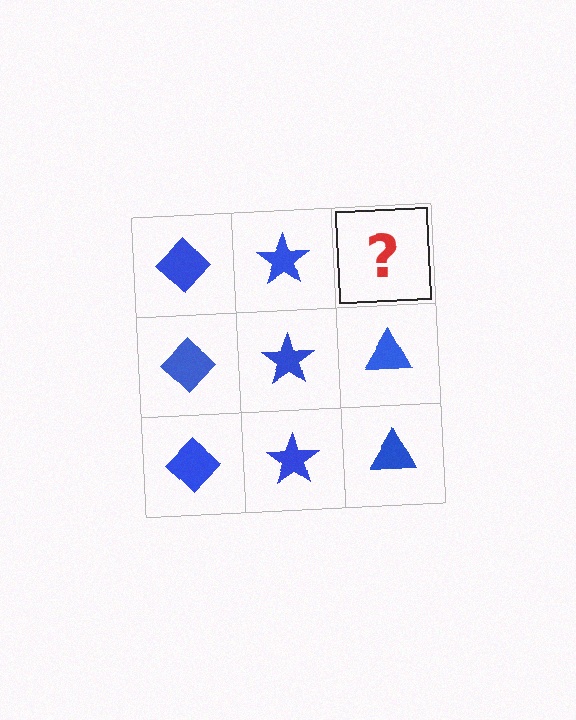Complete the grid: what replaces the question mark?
The question mark should be replaced with a blue triangle.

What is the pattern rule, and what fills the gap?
The rule is that each column has a consistent shape. The gap should be filled with a blue triangle.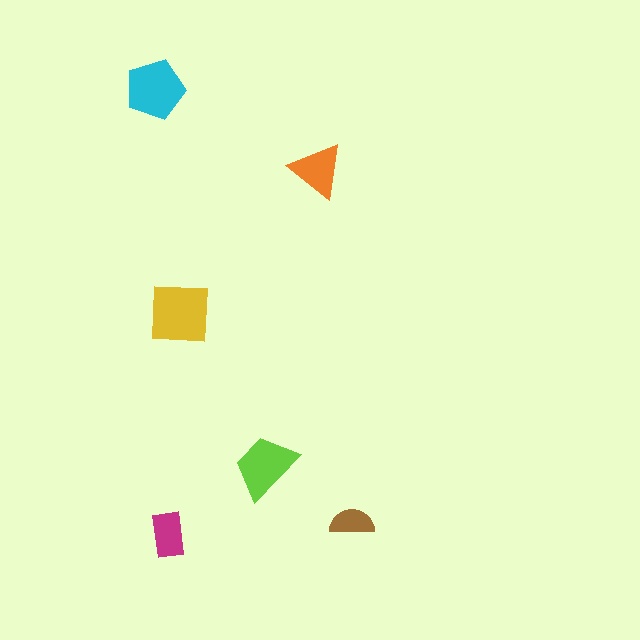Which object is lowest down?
The magenta rectangle is bottommost.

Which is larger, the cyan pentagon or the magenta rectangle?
The cyan pentagon.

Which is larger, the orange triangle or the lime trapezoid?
The lime trapezoid.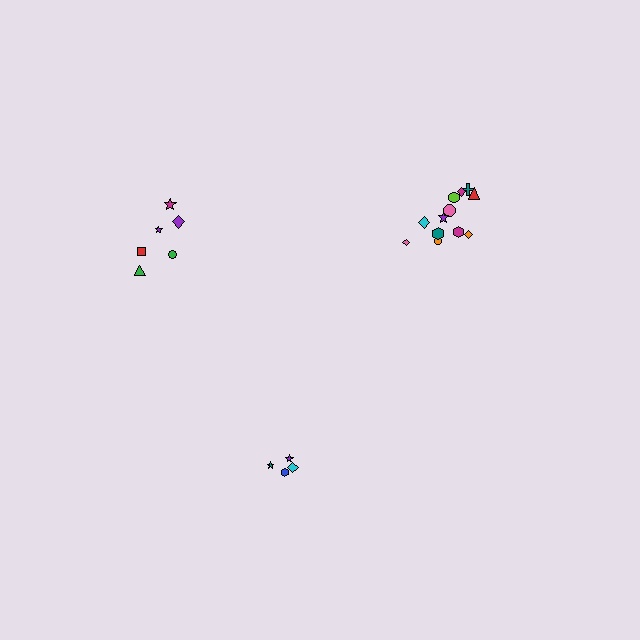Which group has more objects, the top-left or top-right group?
The top-right group.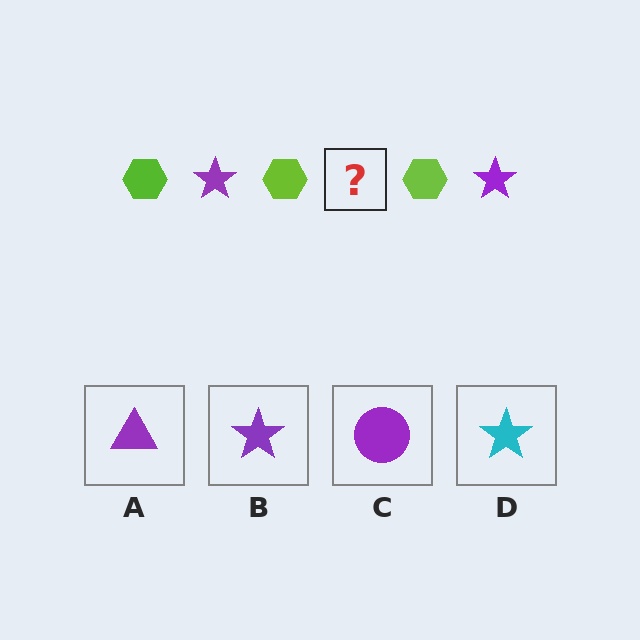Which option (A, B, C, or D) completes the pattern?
B.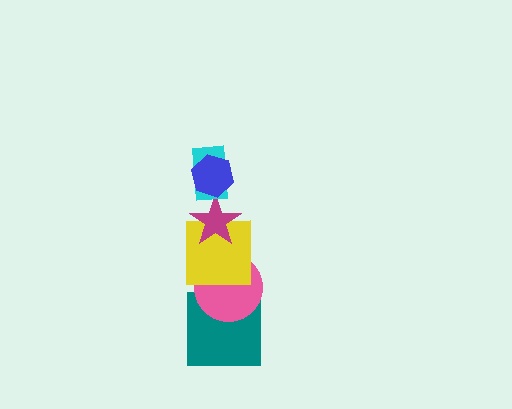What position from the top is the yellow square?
The yellow square is 4th from the top.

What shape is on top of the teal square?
The pink circle is on top of the teal square.